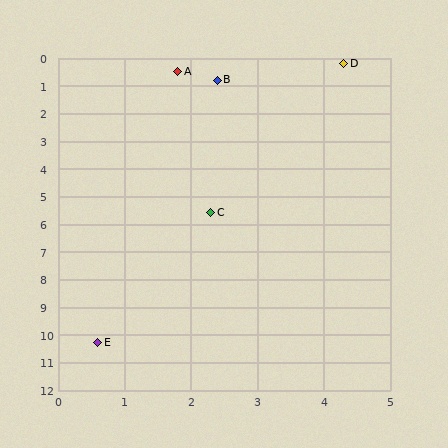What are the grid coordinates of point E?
Point E is at approximately (0.6, 10.3).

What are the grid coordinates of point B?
Point B is at approximately (2.4, 0.8).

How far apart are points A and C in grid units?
Points A and C are about 5.1 grid units apart.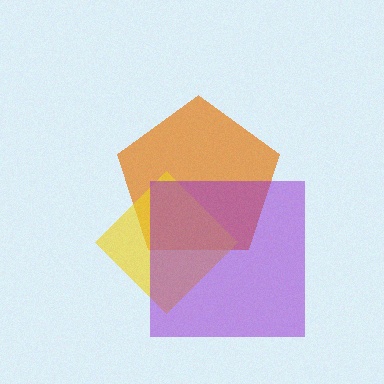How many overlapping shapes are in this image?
There are 3 overlapping shapes in the image.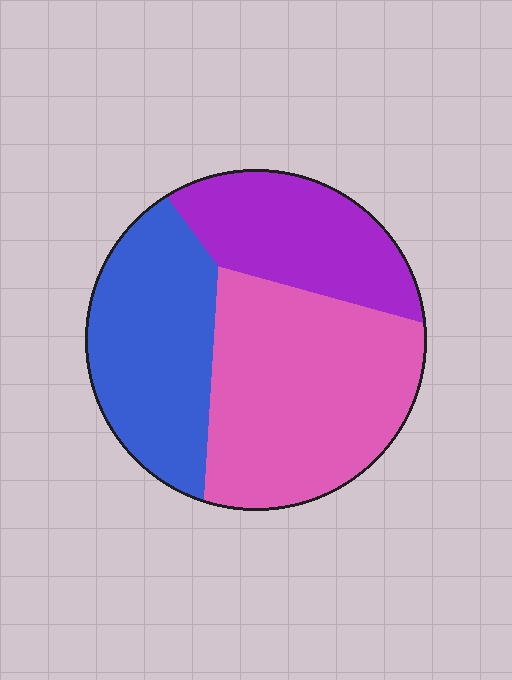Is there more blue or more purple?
Blue.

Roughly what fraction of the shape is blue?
Blue takes up between a quarter and a half of the shape.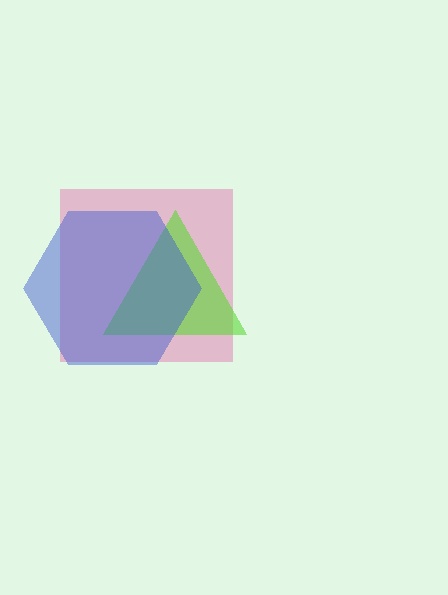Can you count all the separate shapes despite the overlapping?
Yes, there are 3 separate shapes.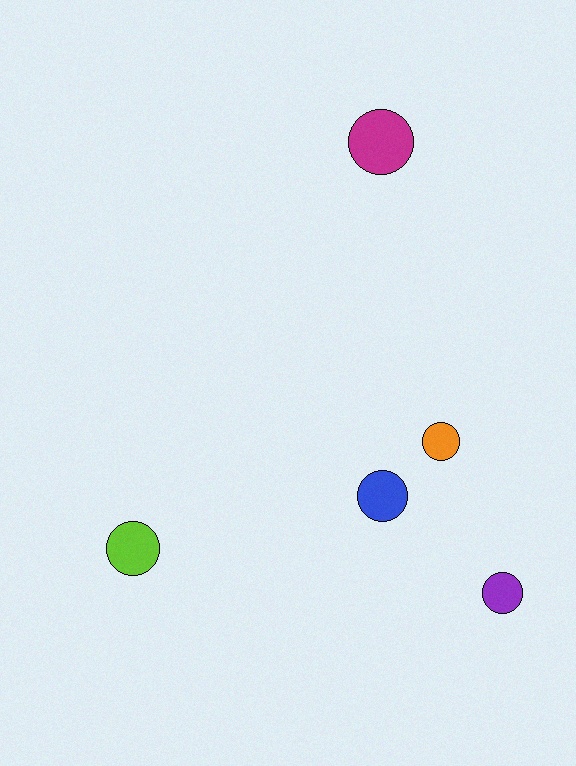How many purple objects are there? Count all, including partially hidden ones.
There is 1 purple object.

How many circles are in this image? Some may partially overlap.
There are 5 circles.